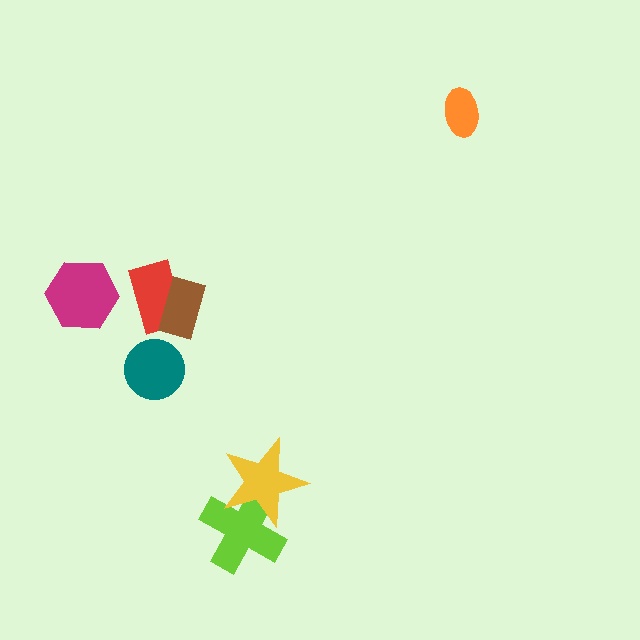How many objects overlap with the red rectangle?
1 object overlaps with the red rectangle.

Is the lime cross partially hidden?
Yes, it is partially covered by another shape.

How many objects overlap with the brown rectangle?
1 object overlaps with the brown rectangle.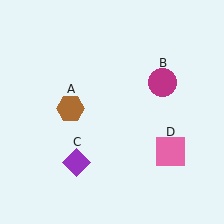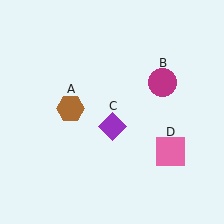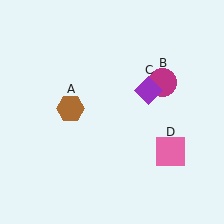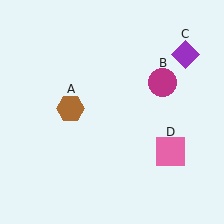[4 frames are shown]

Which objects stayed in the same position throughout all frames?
Brown hexagon (object A) and magenta circle (object B) and pink square (object D) remained stationary.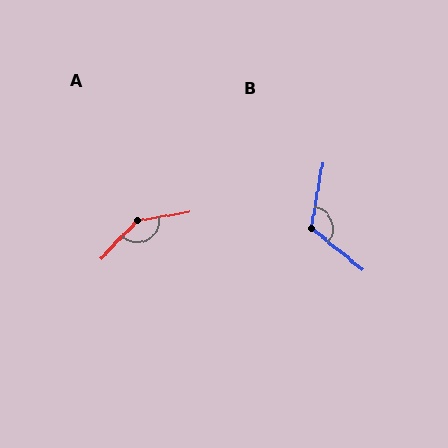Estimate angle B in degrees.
Approximately 119 degrees.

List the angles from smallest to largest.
B (119°), A (142°).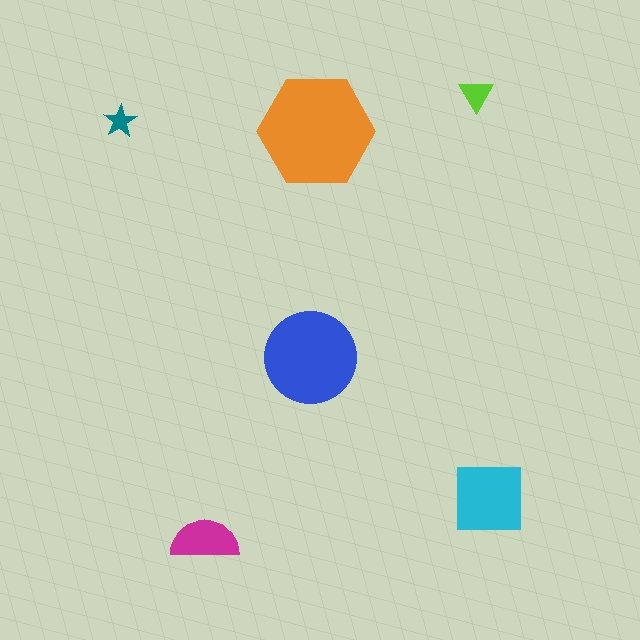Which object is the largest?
The orange hexagon.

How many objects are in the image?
There are 6 objects in the image.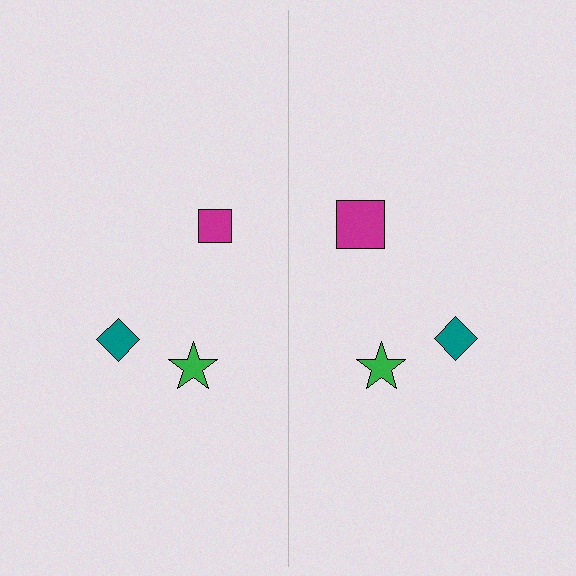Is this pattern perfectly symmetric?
No, the pattern is not perfectly symmetric. The magenta square on the right side has a different size than its mirror counterpart.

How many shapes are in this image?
There are 6 shapes in this image.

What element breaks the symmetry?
The magenta square on the right side has a different size than its mirror counterpart.